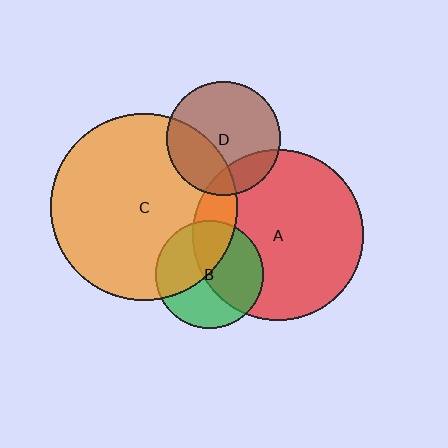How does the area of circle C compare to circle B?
Approximately 3.0 times.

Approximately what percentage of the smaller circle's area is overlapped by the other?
Approximately 20%.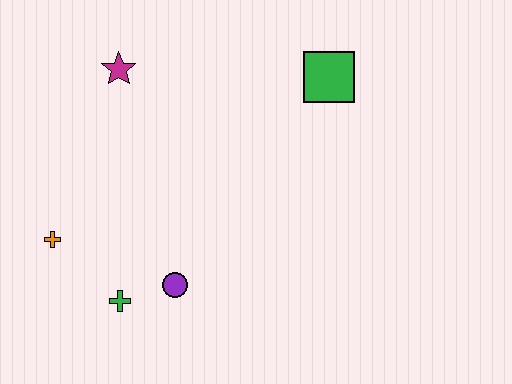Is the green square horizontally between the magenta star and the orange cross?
No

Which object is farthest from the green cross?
The green square is farthest from the green cross.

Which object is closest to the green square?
The magenta star is closest to the green square.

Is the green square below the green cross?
No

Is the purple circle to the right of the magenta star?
Yes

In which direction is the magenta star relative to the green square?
The magenta star is to the left of the green square.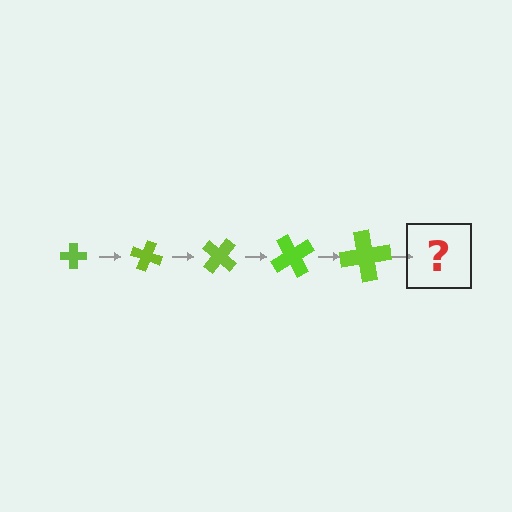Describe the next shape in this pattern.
It should be a cross, larger than the previous one and rotated 100 degrees from the start.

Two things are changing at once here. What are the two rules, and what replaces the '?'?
The two rules are that the cross grows larger each step and it rotates 20 degrees each step. The '?' should be a cross, larger than the previous one and rotated 100 degrees from the start.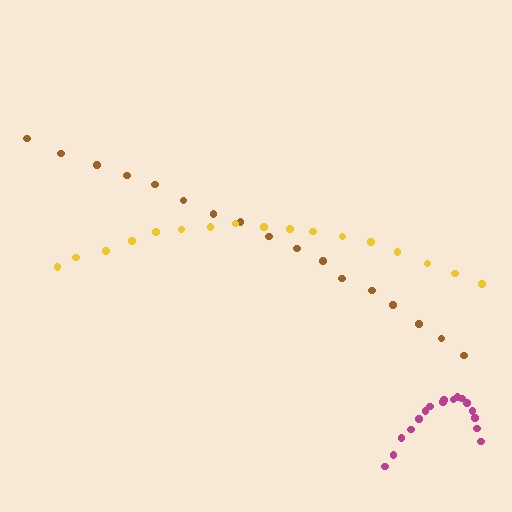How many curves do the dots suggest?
There are 3 distinct paths.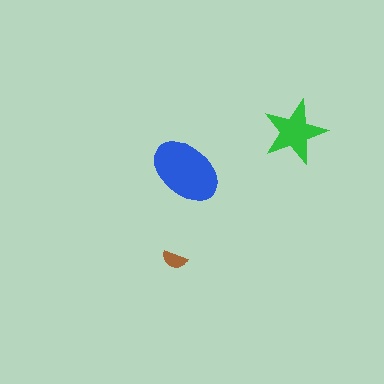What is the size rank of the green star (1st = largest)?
2nd.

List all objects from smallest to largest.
The brown semicircle, the green star, the blue ellipse.